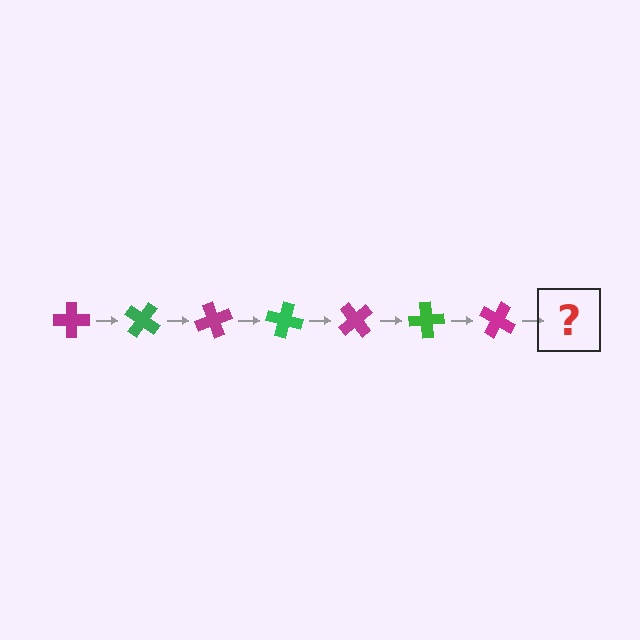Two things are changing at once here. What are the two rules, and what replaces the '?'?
The two rules are that it rotates 35 degrees each step and the color cycles through magenta and green. The '?' should be a green cross, rotated 245 degrees from the start.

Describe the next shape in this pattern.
It should be a green cross, rotated 245 degrees from the start.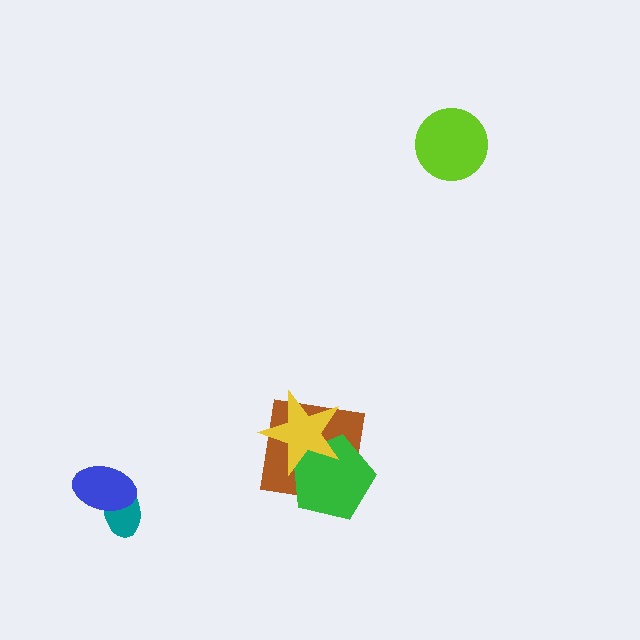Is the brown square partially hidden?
Yes, it is partially covered by another shape.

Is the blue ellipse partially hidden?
No, no other shape covers it.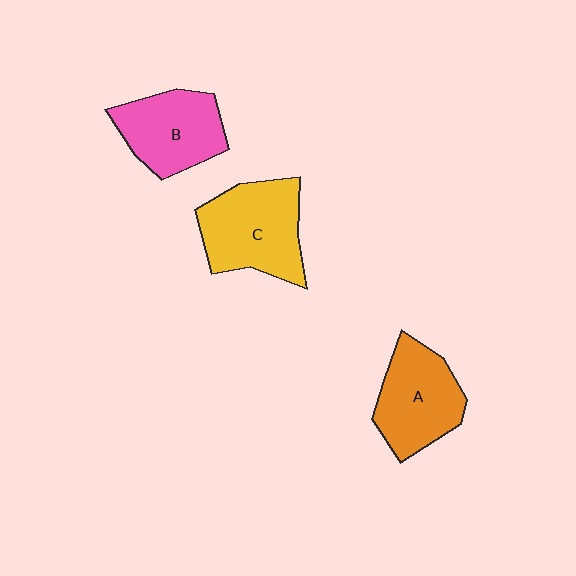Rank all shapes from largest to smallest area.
From largest to smallest: C (yellow), A (orange), B (pink).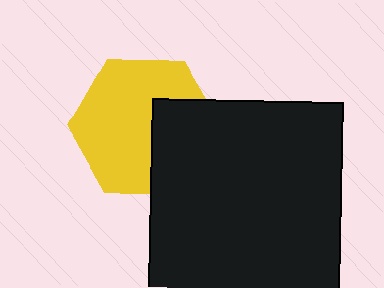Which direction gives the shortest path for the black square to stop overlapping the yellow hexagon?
Moving right gives the shortest separation.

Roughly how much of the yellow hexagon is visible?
Most of it is visible (roughly 67%).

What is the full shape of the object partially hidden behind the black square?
The partially hidden object is a yellow hexagon.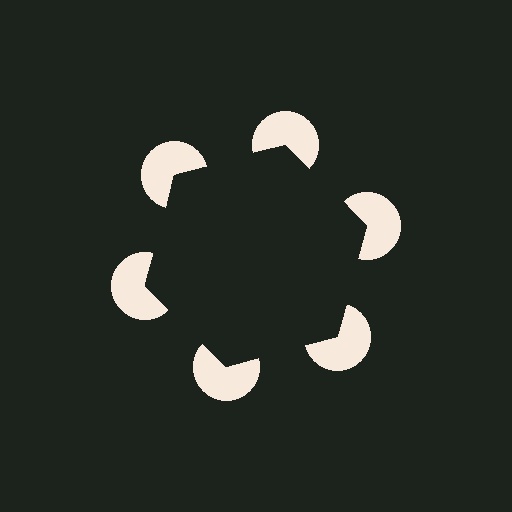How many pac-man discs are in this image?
There are 6 — one at each vertex of the illusory hexagon.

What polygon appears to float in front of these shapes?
An illusory hexagon — its edges are inferred from the aligned wedge cuts in the pac-man discs, not physically drawn.